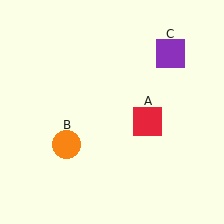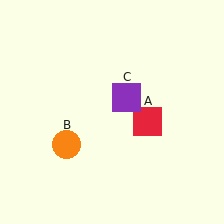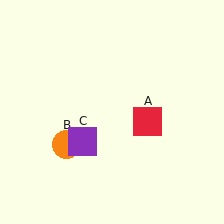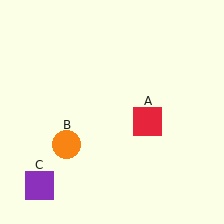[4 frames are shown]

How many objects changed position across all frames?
1 object changed position: purple square (object C).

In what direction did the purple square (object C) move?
The purple square (object C) moved down and to the left.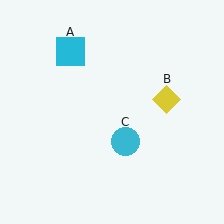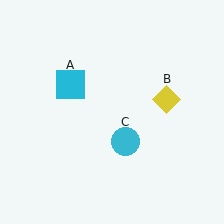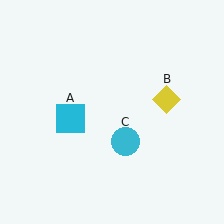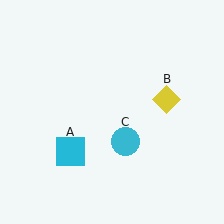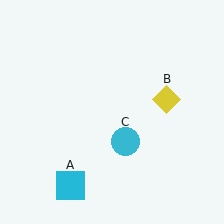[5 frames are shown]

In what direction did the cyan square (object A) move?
The cyan square (object A) moved down.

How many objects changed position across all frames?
1 object changed position: cyan square (object A).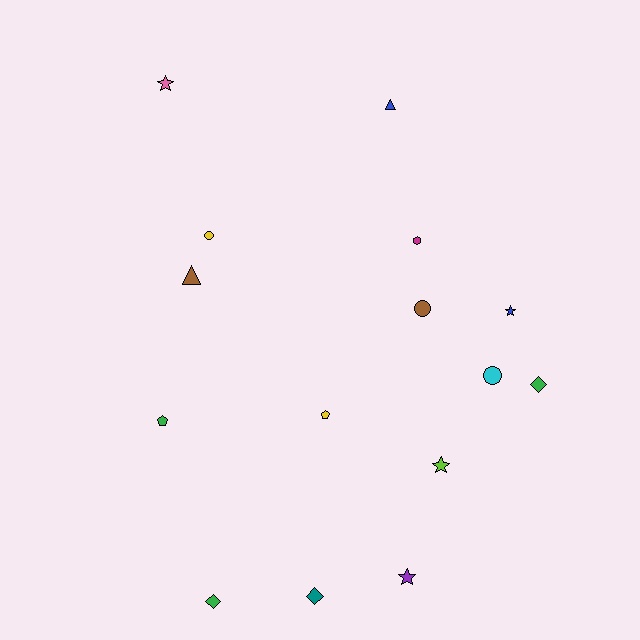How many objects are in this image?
There are 15 objects.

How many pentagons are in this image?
There are 2 pentagons.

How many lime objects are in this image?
There is 1 lime object.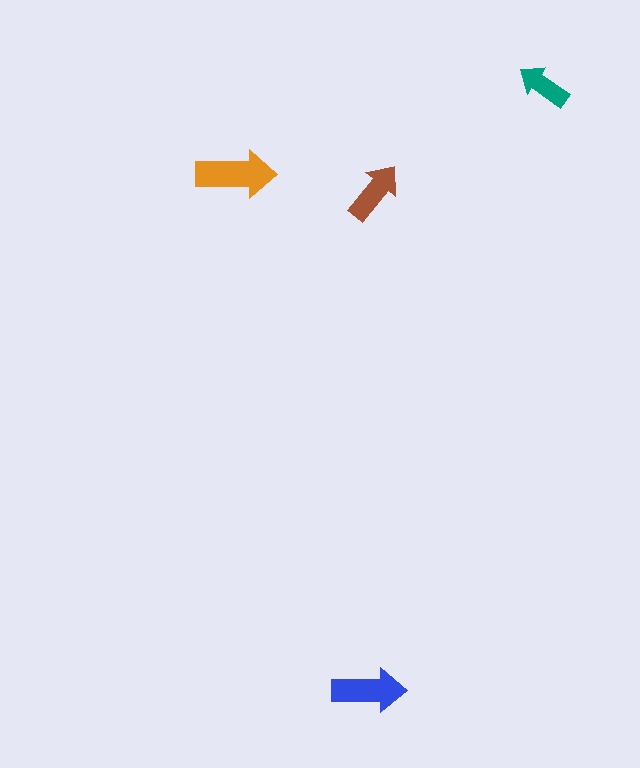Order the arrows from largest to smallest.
the orange one, the blue one, the brown one, the teal one.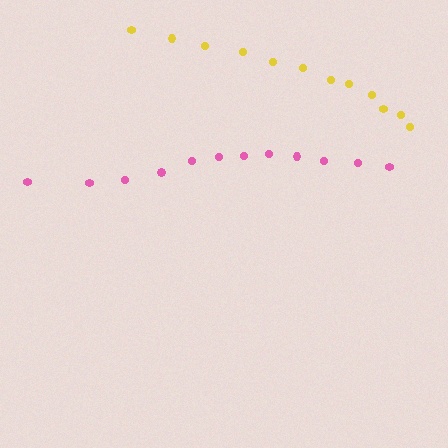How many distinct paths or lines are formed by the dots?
There are 2 distinct paths.